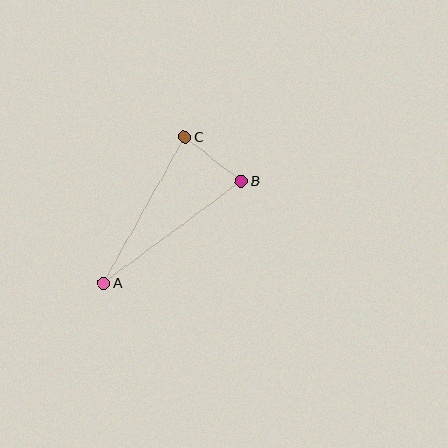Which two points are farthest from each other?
Points A and B are farthest from each other.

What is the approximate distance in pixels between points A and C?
The distance between A and C is approximately 167 pixels.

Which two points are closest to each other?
Points B and C are closest to each other.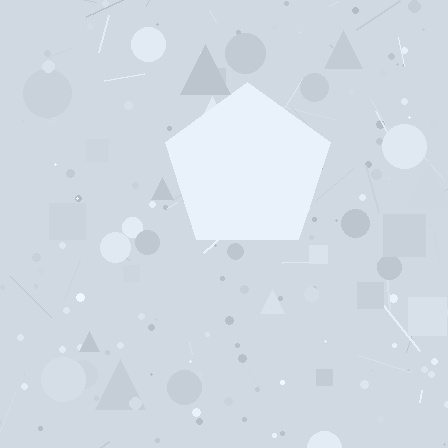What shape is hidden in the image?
A pentagon is hidden in the image.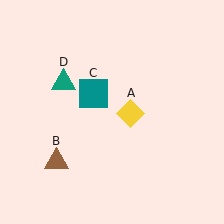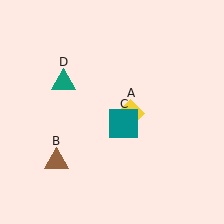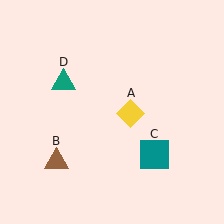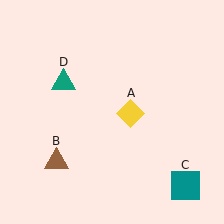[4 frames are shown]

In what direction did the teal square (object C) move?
The teal square (object C) moved down and to the right.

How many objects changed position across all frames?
1 object changed position: teal square (object C).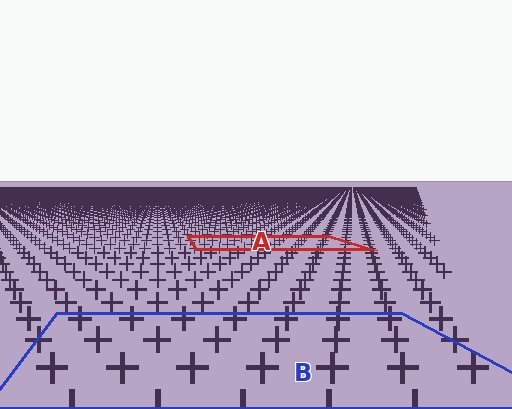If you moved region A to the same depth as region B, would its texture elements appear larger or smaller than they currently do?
They would appear larger. At a closer depth, the same texture elements are projected at a bigger on-screen size.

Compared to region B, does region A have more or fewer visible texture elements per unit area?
Region A has more texture elements per unit area — they are packed more densely because it is farther away.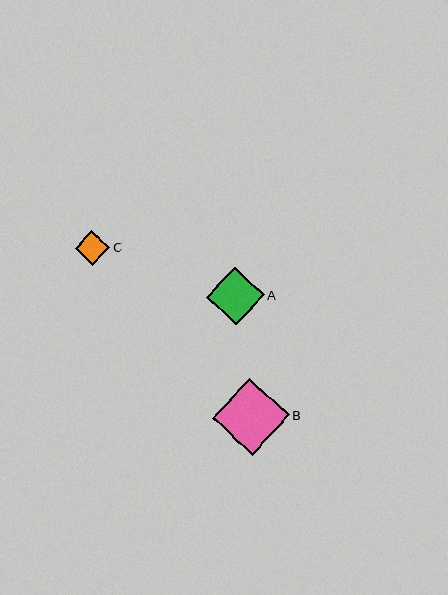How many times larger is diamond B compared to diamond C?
Diamond B is approximately 2.2 times the size of diamond C.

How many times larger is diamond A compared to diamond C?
Diamond A is approximately 1.7 times the size of diamond C.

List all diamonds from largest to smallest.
From largest to smallest: B, A, C.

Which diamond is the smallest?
Diamond C is the smallest with a size of approximately 34 pixels.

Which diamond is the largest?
Diamond B is the largest with a size of approximately 77 pixels.